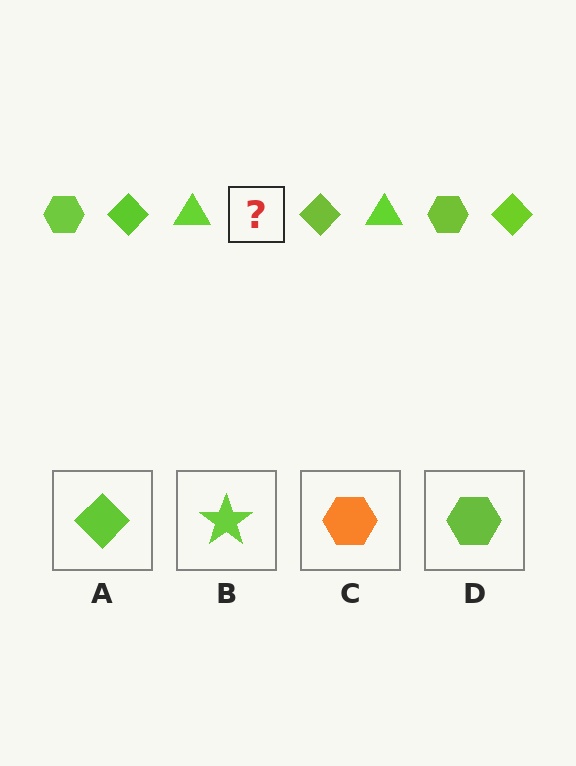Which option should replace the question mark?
Option D.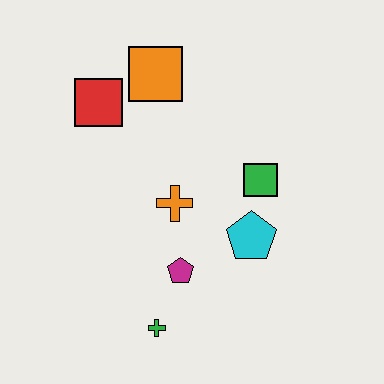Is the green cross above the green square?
No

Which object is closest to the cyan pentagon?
The green square is closest to the cyan pentagon.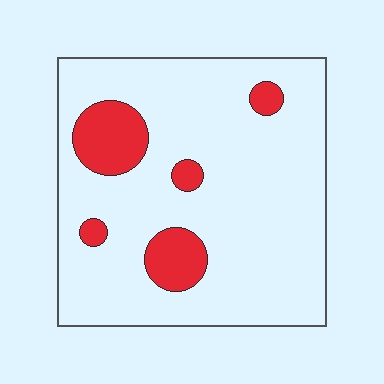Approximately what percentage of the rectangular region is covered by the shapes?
Approximately 15%.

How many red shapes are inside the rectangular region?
5.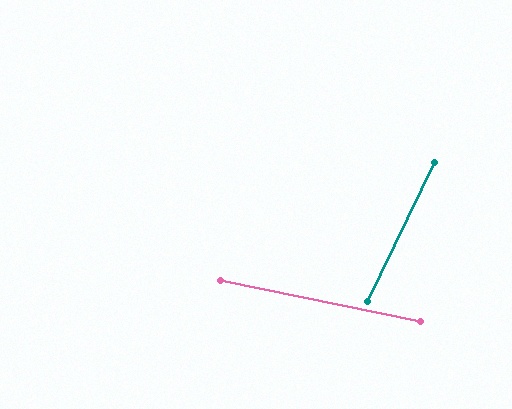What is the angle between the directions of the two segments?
Approximately 76 degrees.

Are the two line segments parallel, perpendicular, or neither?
Neither parallel nor perpendicular — they differ by about 76°.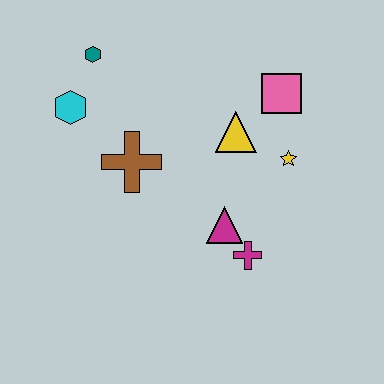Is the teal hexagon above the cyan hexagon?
Yes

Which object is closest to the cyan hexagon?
The teal hexagon is closest to the cyan hexagon.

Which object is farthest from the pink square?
The cyan hexagon is farthest from the pink square.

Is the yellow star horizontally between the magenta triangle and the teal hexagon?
No